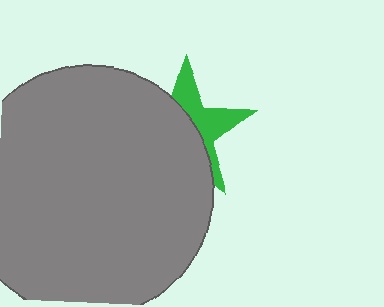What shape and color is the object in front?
The object in front is a gray circle.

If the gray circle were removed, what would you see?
You would see the complete green star.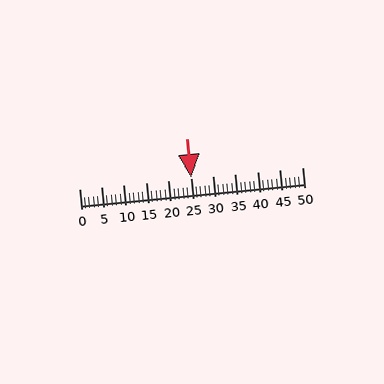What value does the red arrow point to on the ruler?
The red arrow points to approximately 25.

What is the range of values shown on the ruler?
The ruler shows values from 0 to 50.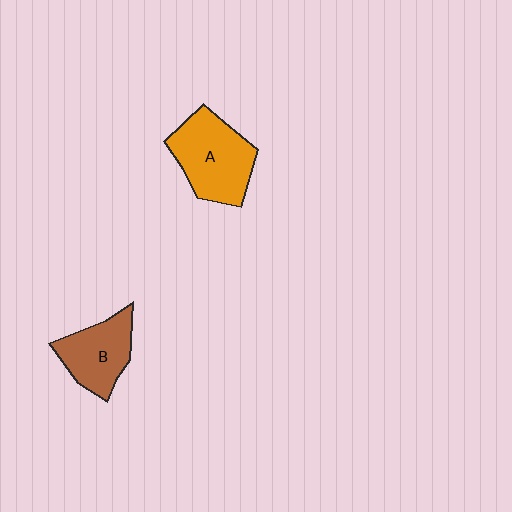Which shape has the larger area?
Shape A (orange).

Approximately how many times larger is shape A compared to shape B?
Approximately 1.3 times.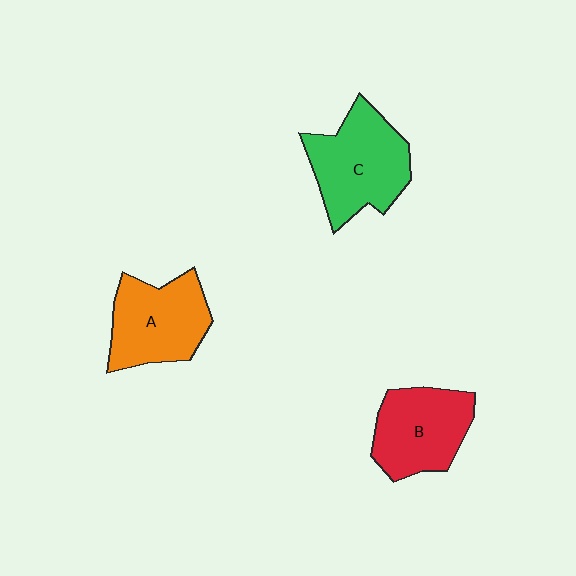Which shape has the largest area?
Shape C (green).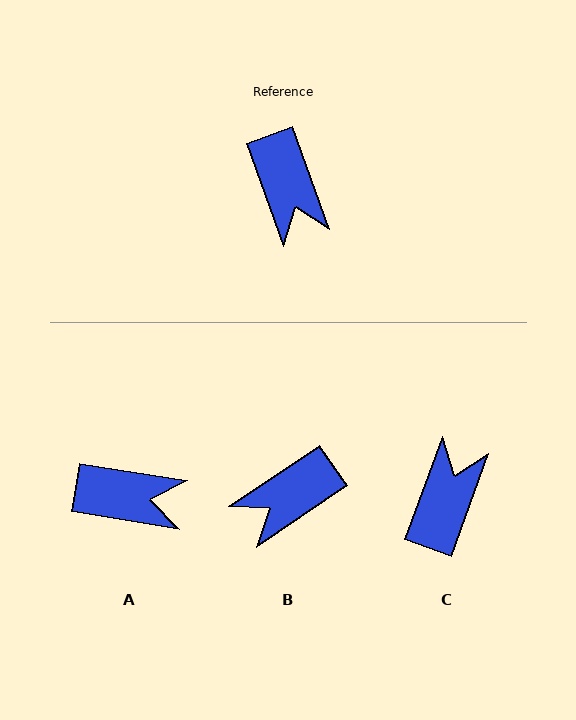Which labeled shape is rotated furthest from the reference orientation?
C, about 141 degrees away.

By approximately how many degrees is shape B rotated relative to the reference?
Approximately 75 degrees clockwise.